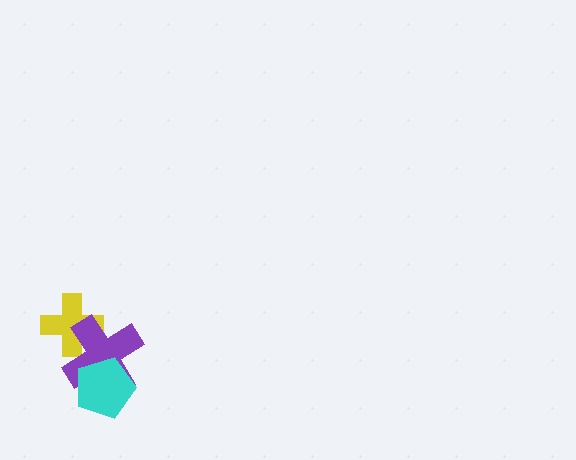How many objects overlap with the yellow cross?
1 object overlaps with the yellow cross.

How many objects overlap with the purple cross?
2 objects overlap with the purple cross.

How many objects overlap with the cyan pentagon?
1 object overlaps with the cyan pentagon.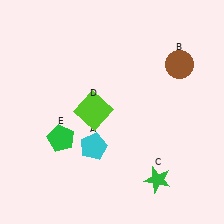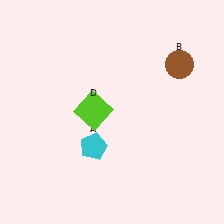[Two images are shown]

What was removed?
The green star (C), the green pentagon (E) were removed in Image 2.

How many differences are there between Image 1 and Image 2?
There are 2 differences between the two images.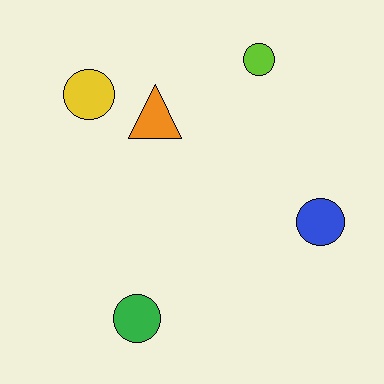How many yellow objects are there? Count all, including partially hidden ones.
There is 1 yellow object.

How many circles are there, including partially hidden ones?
There are 4 circles.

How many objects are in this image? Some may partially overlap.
There are 5 objects.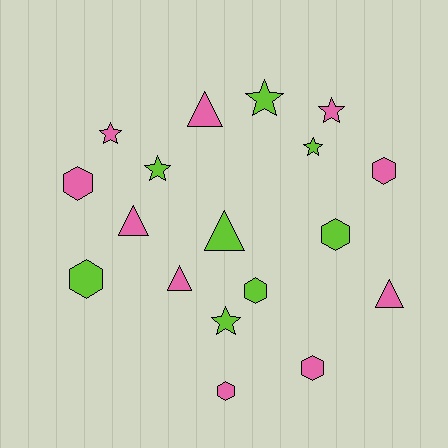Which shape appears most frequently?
Hexagon, with 7 objects.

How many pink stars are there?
There are 2 pink stars.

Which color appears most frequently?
Pink, with 10 objects.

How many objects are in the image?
There are 18 objects.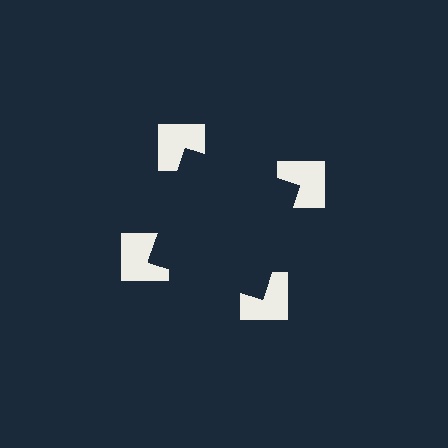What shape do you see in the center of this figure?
An illusory square — its edges are inferred from the aligned wedge cuts in the notched squares, not physically drawn.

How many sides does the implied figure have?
4 sides.